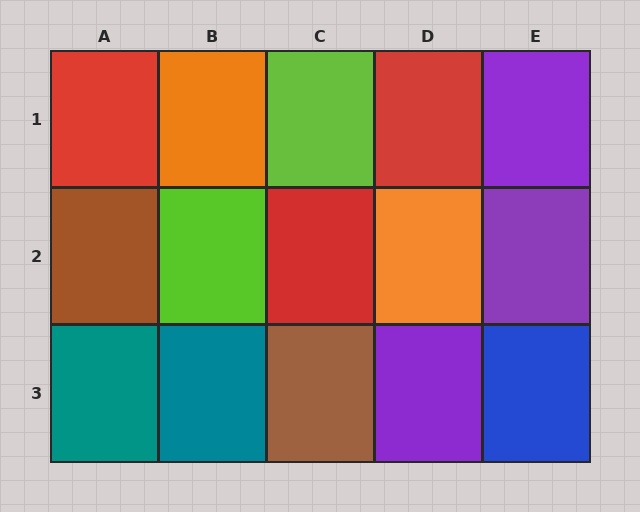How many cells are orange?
2 cells are orange.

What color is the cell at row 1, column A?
Red.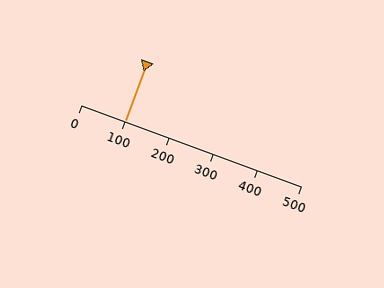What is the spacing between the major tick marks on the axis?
The major ticks are spaced 100 apart.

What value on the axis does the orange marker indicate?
The marker indicates approximately 100.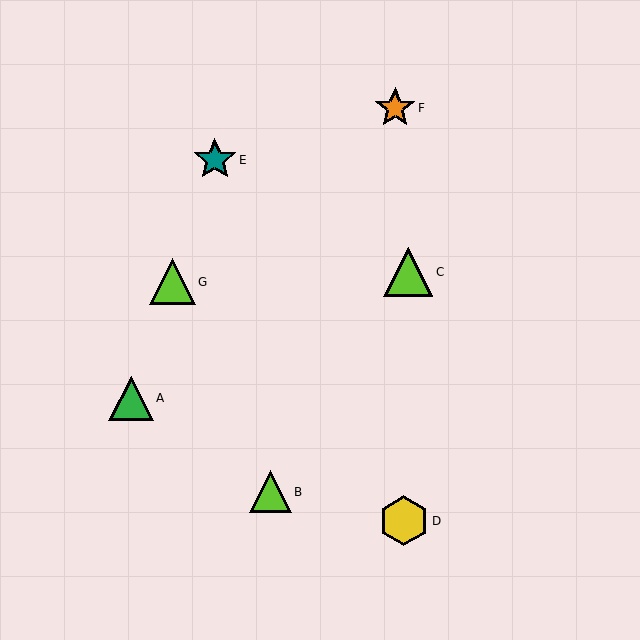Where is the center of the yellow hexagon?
The center of the yellow hexagon is at (404, 521).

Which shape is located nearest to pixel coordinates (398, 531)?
The yellow hexagon (labeled D) at (404, 521) is nearest to that location.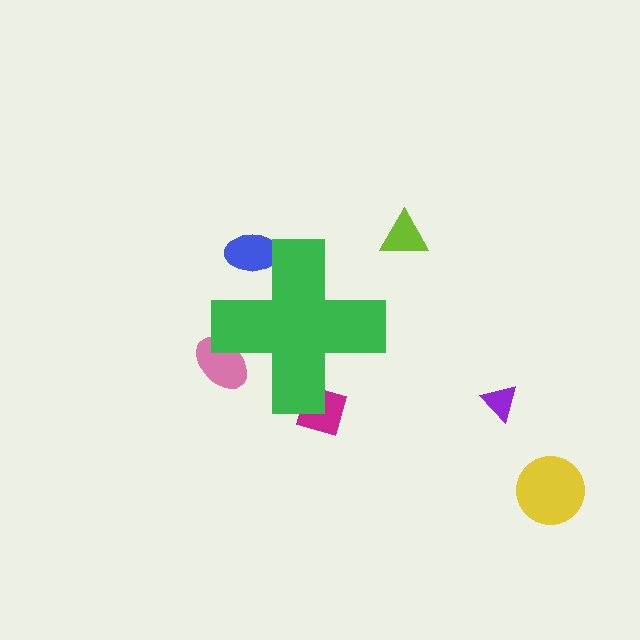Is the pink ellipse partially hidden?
Yes, the pink ellipse is partially hidden behind the green cross.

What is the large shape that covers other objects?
A green cross.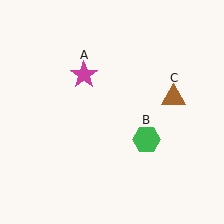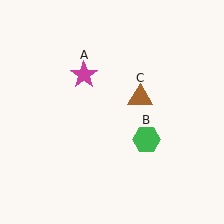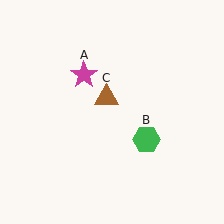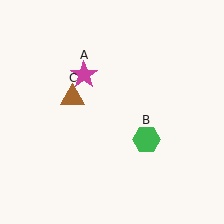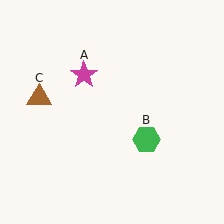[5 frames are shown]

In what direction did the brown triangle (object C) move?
The brown triangle (object C) moved left.